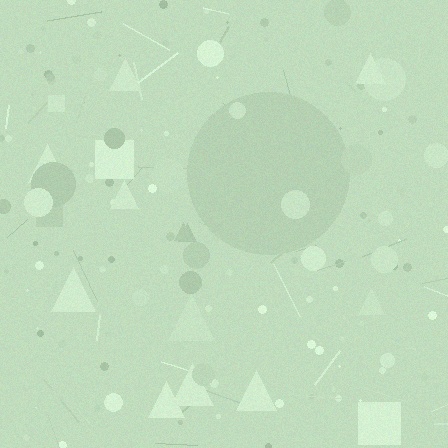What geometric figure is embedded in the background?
A circle is embedded in the background.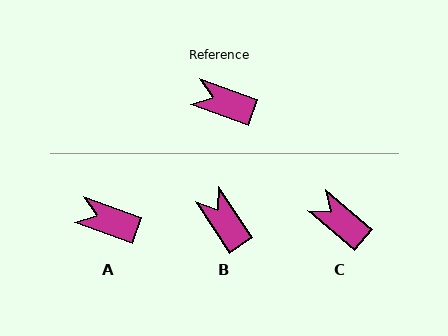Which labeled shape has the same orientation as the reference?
A.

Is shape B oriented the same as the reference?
No, it is off by about 37 degrees.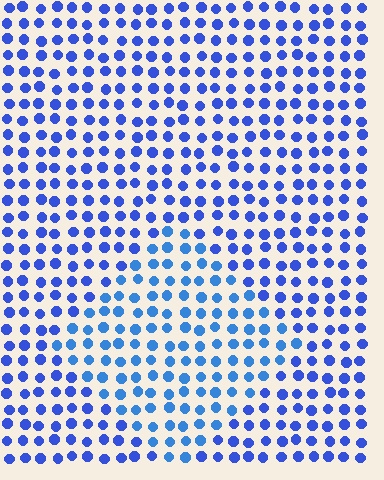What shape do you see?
I see a diamond.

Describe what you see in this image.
The image is filled with small blue elements in a uniform arrangement. A diamond-shaped region is visible where the elements are tinted to a slightly different hue, forming a subtle color boundary.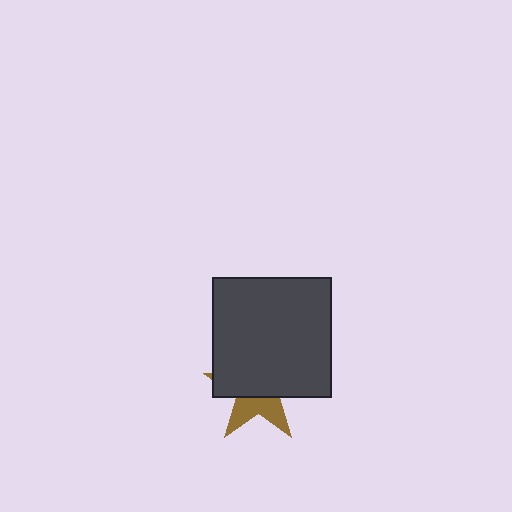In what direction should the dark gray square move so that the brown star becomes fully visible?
The dark gray square should move up. That is the shortest direction to clear the overlap and leave the brown star fully visible.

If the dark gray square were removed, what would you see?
You would see the complete brown star.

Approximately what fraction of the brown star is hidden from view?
Roughly 62% of the brown star is hidden behind the dark gray square.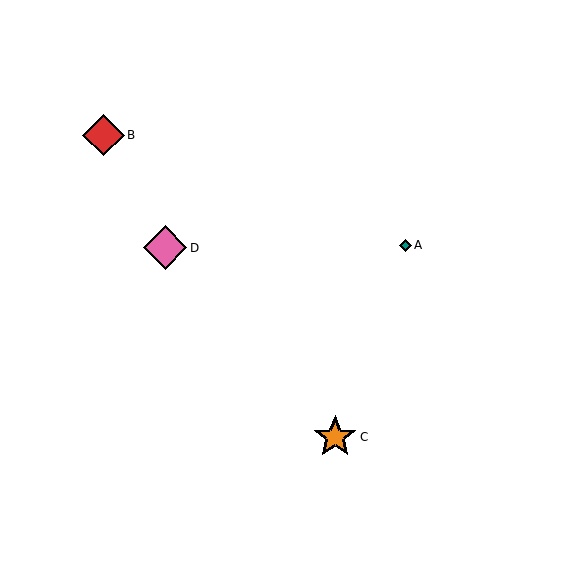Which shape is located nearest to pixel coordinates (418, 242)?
The teal diamond (labeled A) at (405, 245) is nearest to that location.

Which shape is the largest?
The pink diamond (labeled D) is the largest.